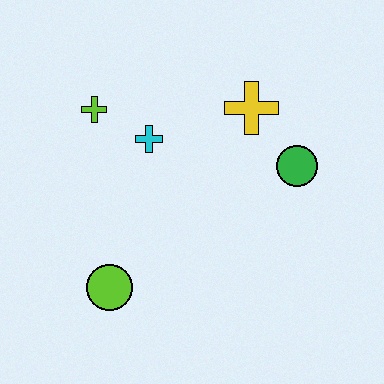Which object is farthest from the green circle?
The lime circle is farthest from the green circle.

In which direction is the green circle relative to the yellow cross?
The green circle is below the yellow cross.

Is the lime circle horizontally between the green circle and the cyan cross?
No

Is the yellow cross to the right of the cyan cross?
Yes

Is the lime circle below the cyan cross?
Yes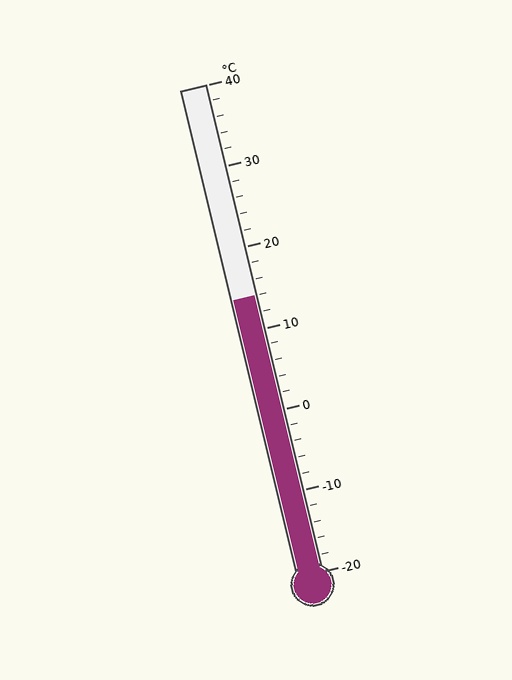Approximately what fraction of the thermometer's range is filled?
The thermometer is filled to approximately 55% of its range.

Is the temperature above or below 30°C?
The temperature is below 30°C.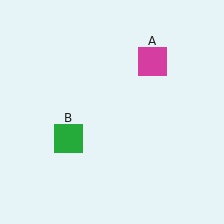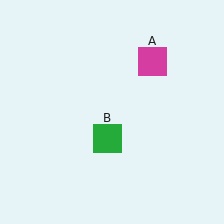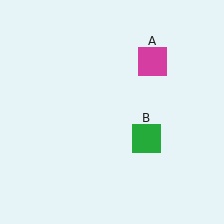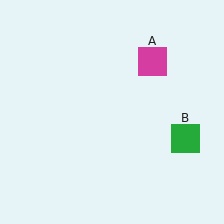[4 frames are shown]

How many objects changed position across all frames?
1 object changed position: green square (object B).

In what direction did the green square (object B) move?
The green square (object B) moved right.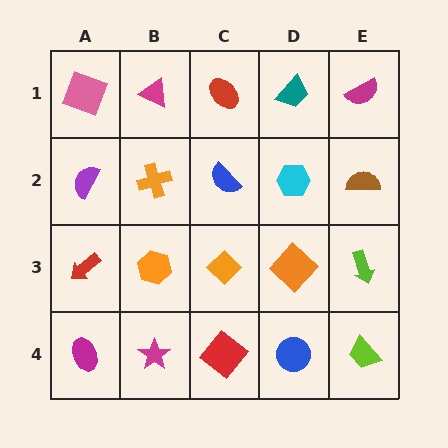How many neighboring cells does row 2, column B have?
4.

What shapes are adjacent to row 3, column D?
A cyan hexagon (row 2, column D), a blue circle (row 4, column D), an orange diamond (row 3, column C), a lime arrow (row 3, column E).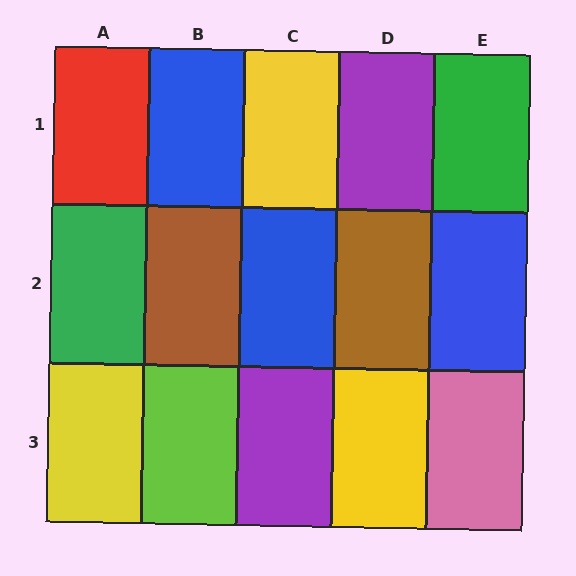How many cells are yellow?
3 cells are yellow.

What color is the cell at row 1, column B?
Blue.